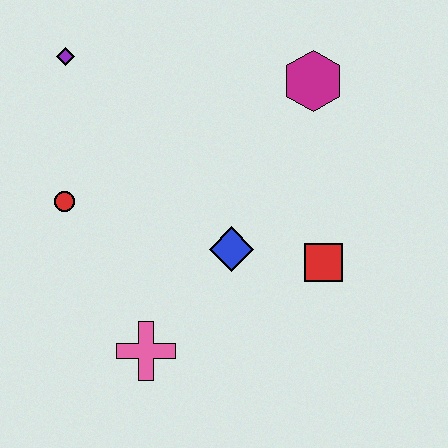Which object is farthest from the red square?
The purple diamond is farthest from the red square.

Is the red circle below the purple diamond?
Yes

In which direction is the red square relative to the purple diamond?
The red square is to the right of the purple diamond.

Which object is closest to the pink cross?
The blue diamond is closest to the pink cross.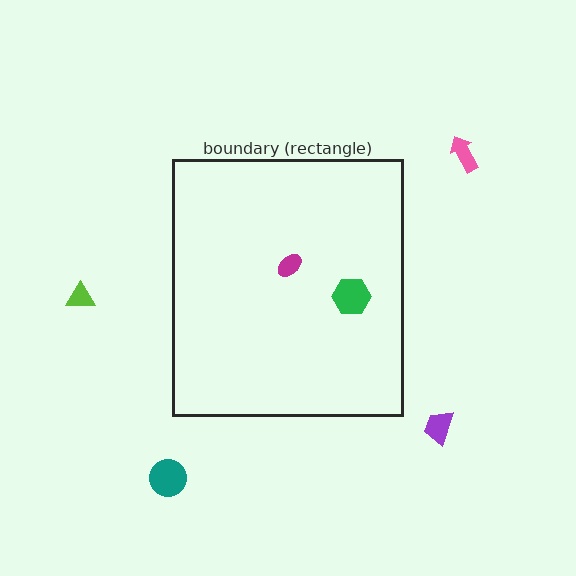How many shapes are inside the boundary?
2 inside, 4 outside.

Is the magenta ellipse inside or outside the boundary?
Inside.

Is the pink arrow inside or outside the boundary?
Outside.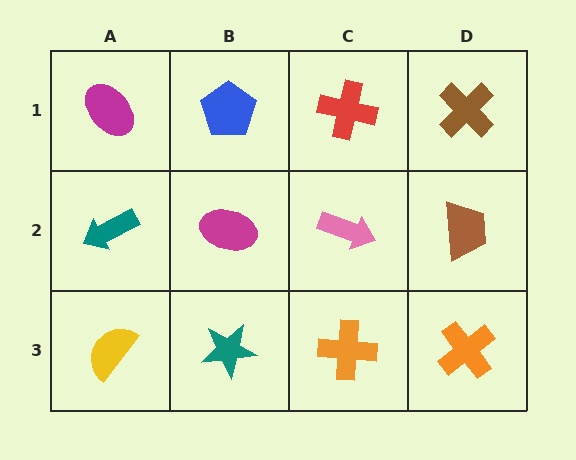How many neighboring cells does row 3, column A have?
2.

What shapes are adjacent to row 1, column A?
A teal arrow (row 2, column A), a blue pentagon (row 1, column B).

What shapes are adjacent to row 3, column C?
A pink arrow (row 2, column C), a teal star (row 3, column B), an orange cross (row 3, column D).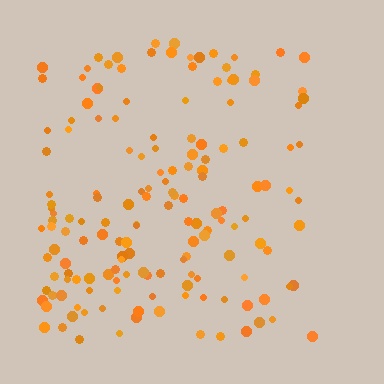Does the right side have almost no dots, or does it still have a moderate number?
Still a moderate number, just noticeably fewer than the left.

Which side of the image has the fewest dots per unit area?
The right.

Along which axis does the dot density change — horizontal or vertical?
Horizontal.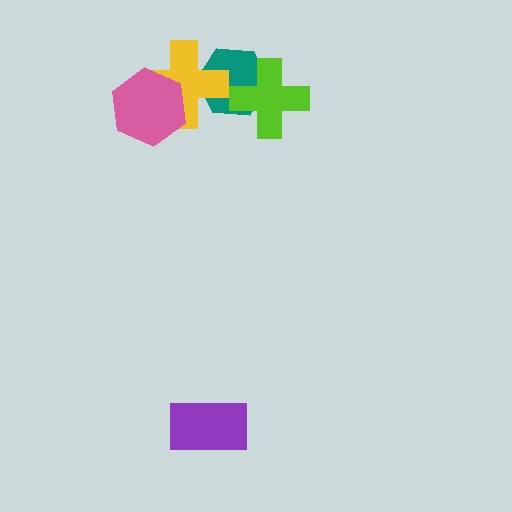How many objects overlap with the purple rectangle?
0 objects overlap with the purple rectangle.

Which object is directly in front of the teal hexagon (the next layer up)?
The lime cross is directly in front of the teal hexagon.